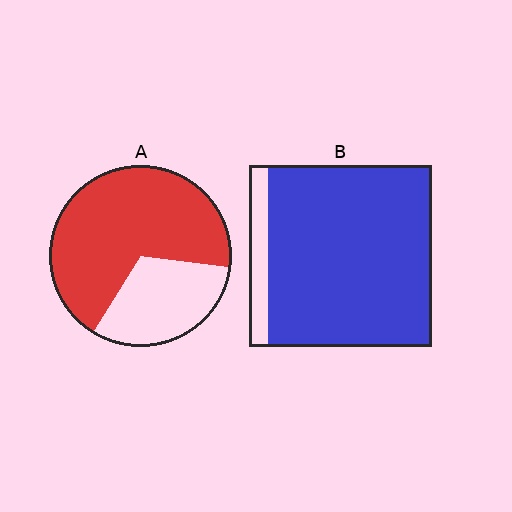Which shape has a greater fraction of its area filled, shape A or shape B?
Shape B.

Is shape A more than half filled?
Yes.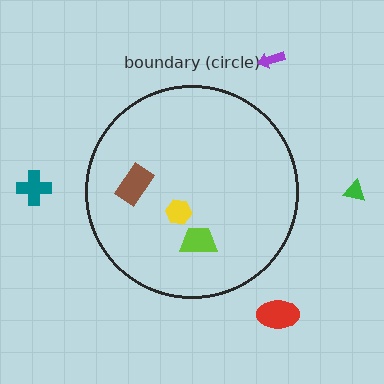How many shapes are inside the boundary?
3 inside, 4 outside.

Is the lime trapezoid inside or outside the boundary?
Inside.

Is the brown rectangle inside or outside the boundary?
Inside.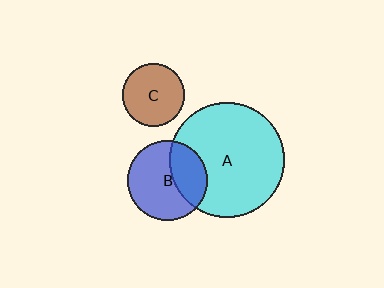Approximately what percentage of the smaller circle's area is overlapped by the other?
Approximately 35%.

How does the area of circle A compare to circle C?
Approximately 3.4 times.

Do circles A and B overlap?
Yes.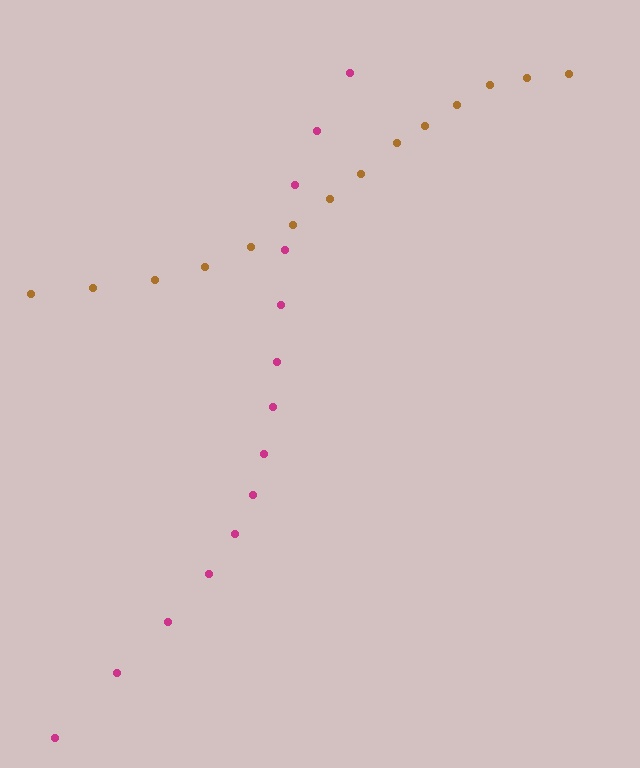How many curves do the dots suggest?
There are 2 distinct paths.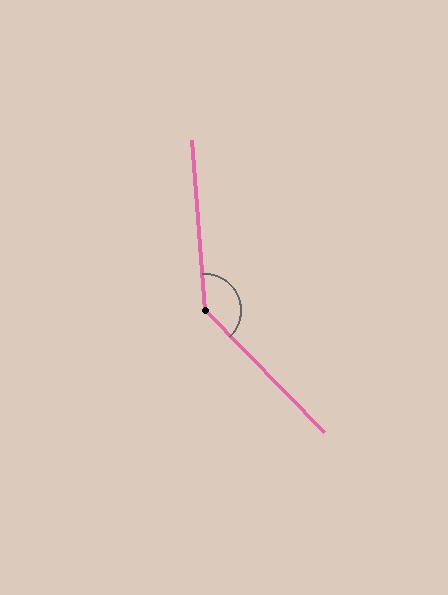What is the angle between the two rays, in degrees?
Approximately 140 degrees.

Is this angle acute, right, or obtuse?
It is obtuse.